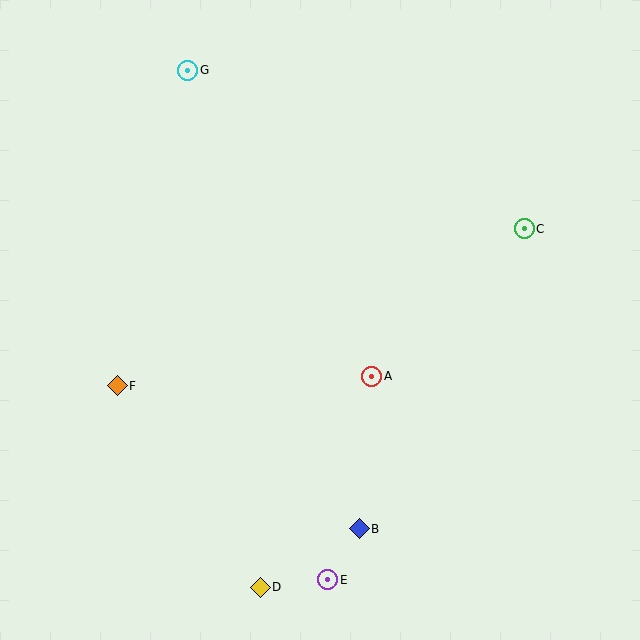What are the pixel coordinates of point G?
Point G is at (188, 70).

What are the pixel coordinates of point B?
Point B is at (359, 529).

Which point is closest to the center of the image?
Point A at (372, 376) is closest to the center.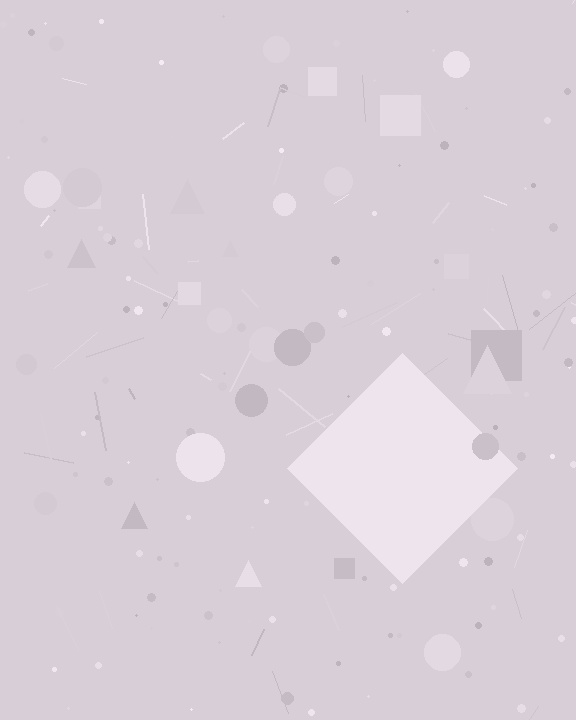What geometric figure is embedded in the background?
A diamond is embedded in the background.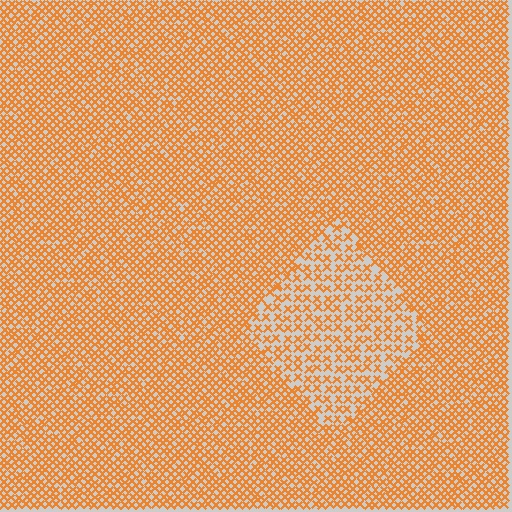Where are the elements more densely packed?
The elements are more densely packed outside the diamond boundary.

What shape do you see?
I see a diamond.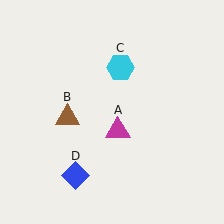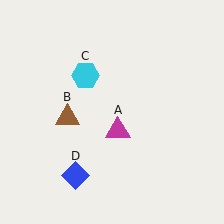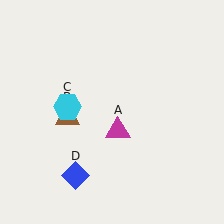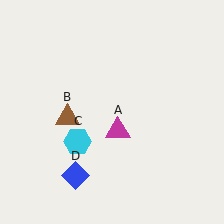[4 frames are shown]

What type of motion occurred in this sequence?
The cyan hexagon (object C) rotated counterclockwise around the center of the scene.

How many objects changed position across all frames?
1 object changed position: cyan hexagon (object C).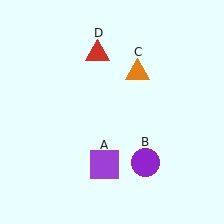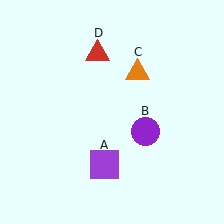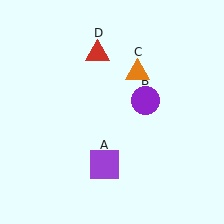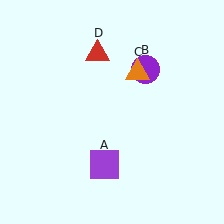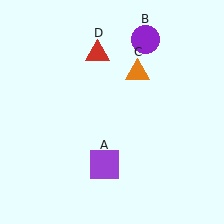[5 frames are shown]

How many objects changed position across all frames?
1 object changed position: purple circle (object B).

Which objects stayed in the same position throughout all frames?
Purple square (object A) and orange triangle (object C) and red triangle (object D) remained stationary.